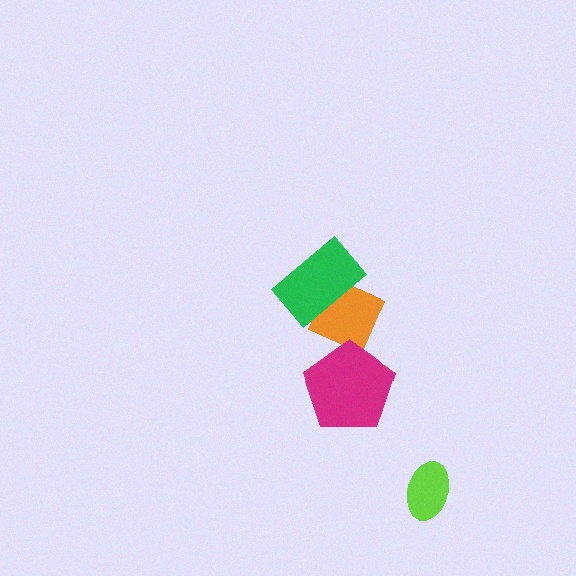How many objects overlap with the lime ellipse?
0 objects overlap with the lime ellipse.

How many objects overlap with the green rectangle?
1 object overlaps with the green rectangle.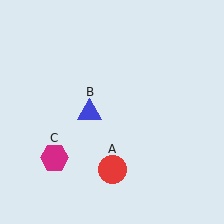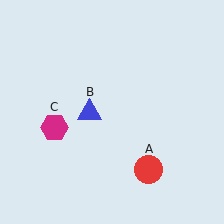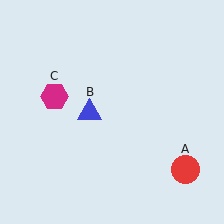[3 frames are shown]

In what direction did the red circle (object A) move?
The red circle (object A) moved right.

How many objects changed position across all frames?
2 objects changed position: red circle (object A), magenta hexagon (object C).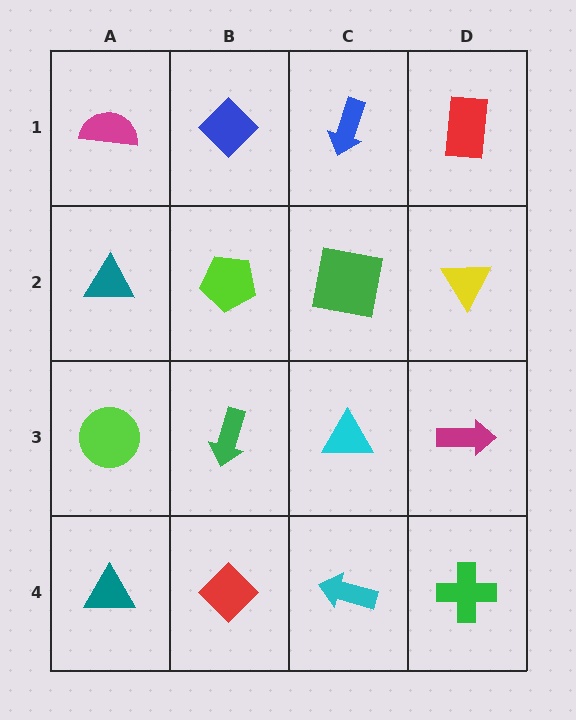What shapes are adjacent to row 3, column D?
A yellow triangle (row 2, column D), a green cross (row 4, column D), a cyan triangle (row 3, column C).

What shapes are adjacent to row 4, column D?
A magenta arrow (row 3, column D), a cyan arrow (row 4, column C).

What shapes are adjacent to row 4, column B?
A green arrow (row 3, column B), a teal triangle (row 4, column A), a cyan arrow (row 4, column C).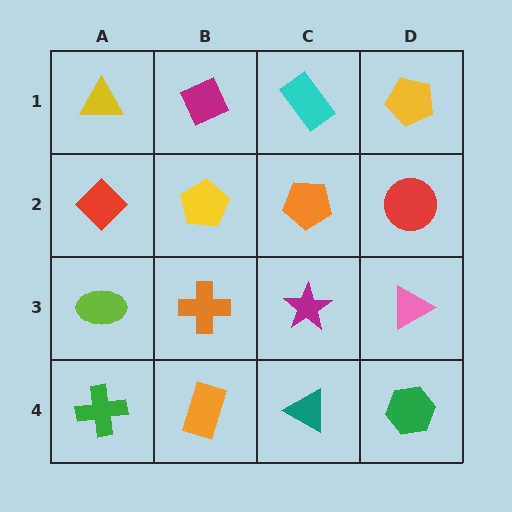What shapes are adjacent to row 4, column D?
A pink triangle (row 3, column D), a teal triangle (row 4, column C).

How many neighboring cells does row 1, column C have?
3.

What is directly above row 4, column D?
A pink triangle.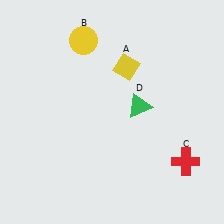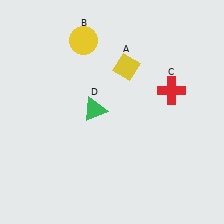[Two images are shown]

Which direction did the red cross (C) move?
The red cross (C) moved up.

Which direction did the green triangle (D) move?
The green triangle (D) moved left.